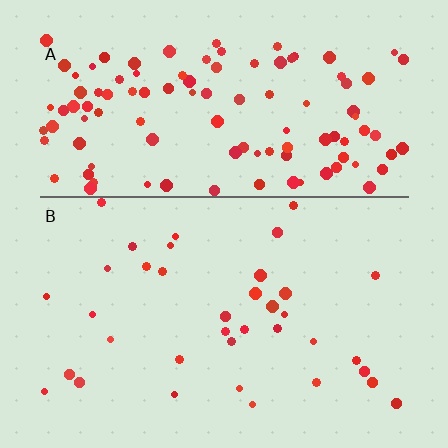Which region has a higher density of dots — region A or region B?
A (the top).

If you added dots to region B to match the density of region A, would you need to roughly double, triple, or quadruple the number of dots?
Approximately triple.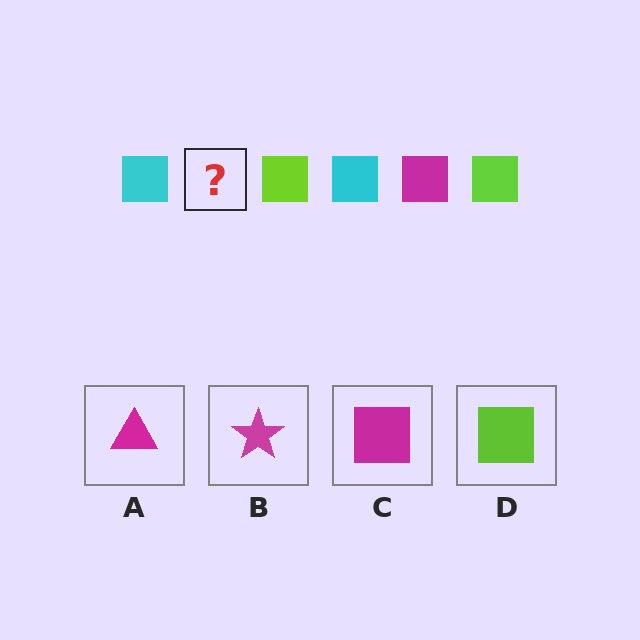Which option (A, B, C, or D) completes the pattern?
C.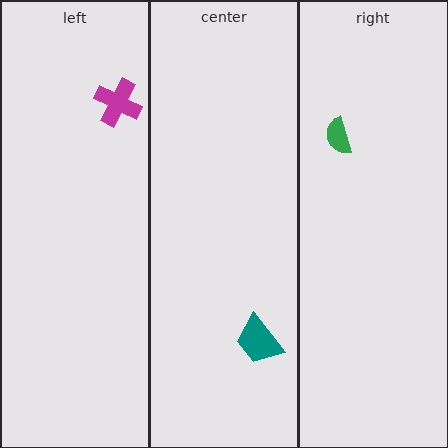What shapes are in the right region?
The green semicircle.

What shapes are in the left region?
The magenta cross.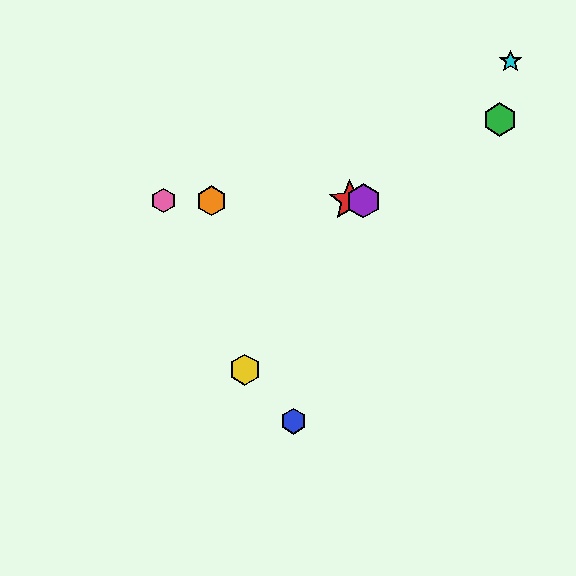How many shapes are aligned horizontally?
4 shapes (the red star, the purple hexagon, the orange hexagon, the pink hexagon) are aligned horizontally.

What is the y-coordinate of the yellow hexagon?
The yellow hexagon is at y≈370.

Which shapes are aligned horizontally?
The red star, the purple hexagon, the orange hexagon, the pink hexagon are aligned horizontally.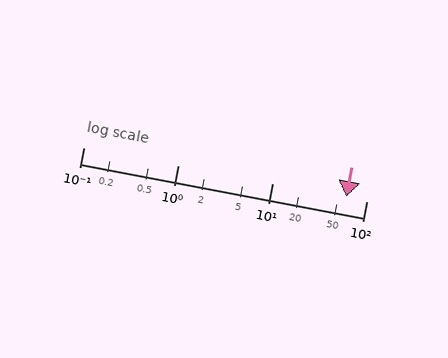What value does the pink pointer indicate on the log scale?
The pointer indicates approximately 61.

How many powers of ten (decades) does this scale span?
The scale spans 3 decades, from 0.1 to 100.